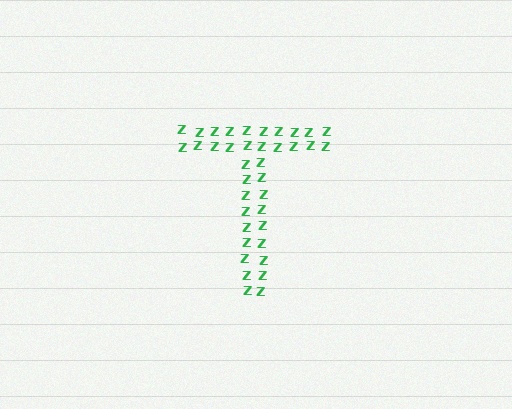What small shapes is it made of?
It is made of small letter Z's.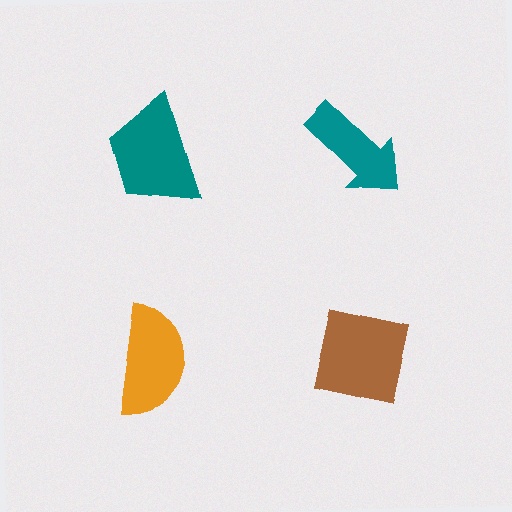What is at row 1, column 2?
A teal arrow.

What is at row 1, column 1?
A teal trapezoid.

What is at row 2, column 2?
A brown square.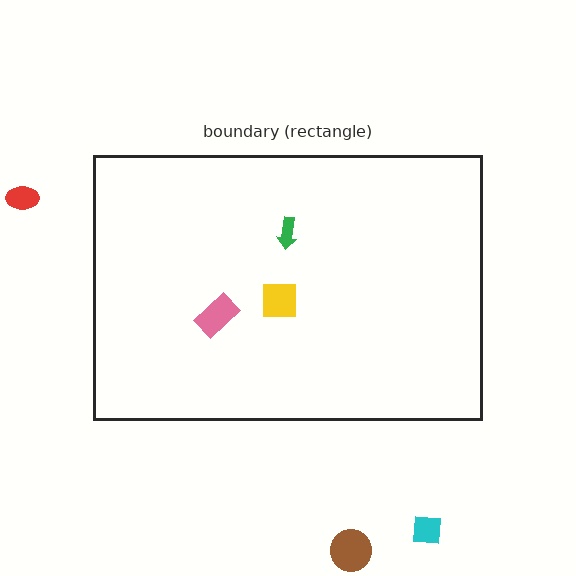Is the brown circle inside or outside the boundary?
Outside.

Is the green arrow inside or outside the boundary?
Inside.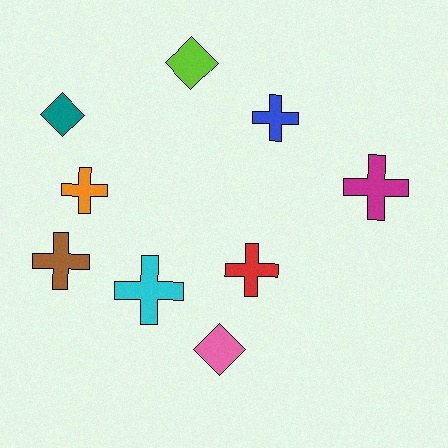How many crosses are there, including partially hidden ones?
There are 6 crosses.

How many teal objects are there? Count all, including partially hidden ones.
There is 1 teal object.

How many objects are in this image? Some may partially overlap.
There are 9 objects.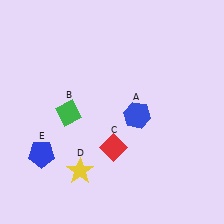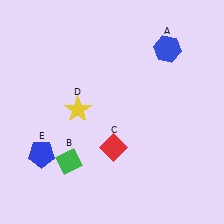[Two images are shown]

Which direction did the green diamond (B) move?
The green diamond (B) moved down.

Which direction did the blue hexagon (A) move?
The blue hexagon (A) moved up.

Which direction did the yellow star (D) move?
The yellow star (D) moved up.